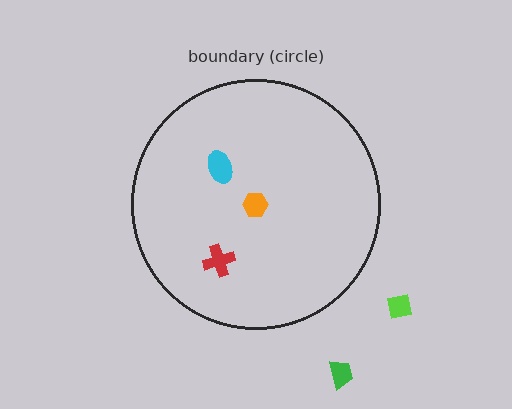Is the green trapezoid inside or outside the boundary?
Outside.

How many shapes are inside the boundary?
3 inside, 2 outside.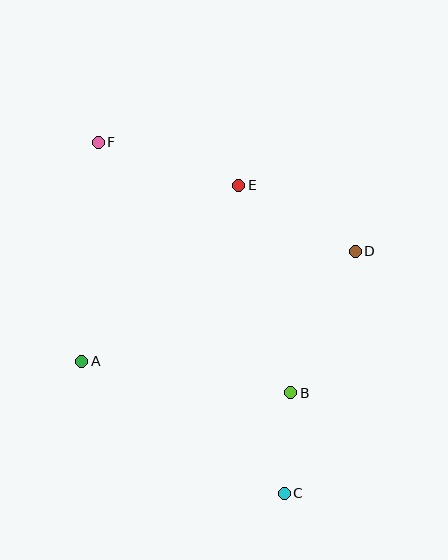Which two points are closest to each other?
Points B and C are closest to each other.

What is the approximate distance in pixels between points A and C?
The distance between A and C is approximately 242 pixels.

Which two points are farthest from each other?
Points C and F are farthest from each other.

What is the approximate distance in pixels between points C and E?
The distance between C and E is approximately 312 pixels.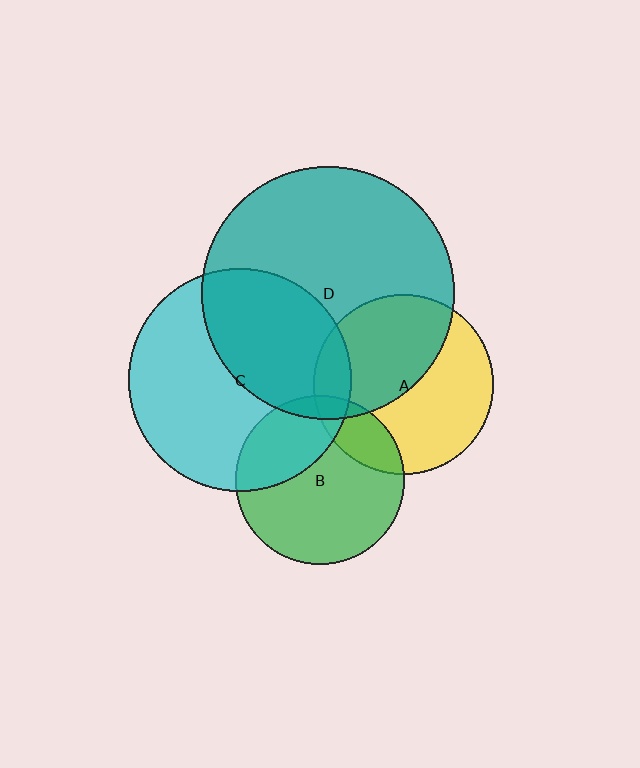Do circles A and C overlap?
Yes.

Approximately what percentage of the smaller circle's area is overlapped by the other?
Approximately 10%.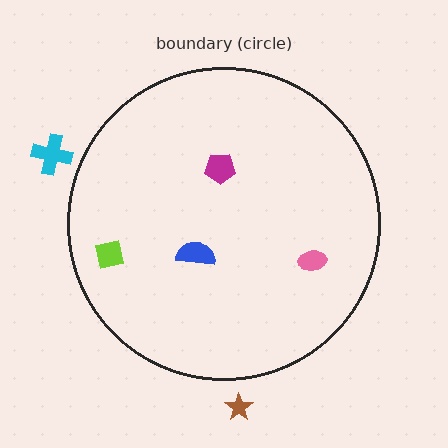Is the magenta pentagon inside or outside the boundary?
Inside.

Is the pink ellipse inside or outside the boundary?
Inside.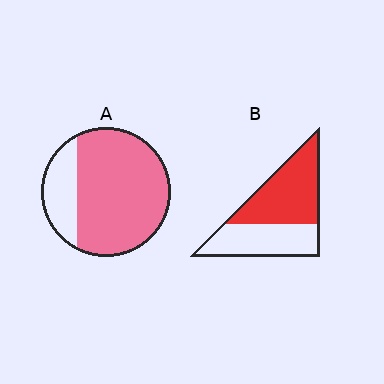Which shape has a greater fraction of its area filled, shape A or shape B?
Shape A.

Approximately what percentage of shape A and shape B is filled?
A is approximately 75% and B is approximately 55%.